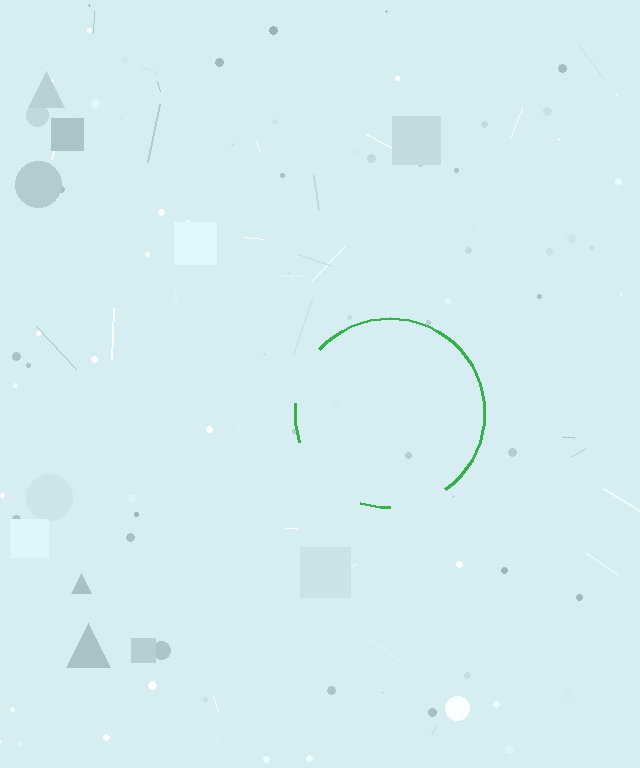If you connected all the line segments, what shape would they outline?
They would outline a circle.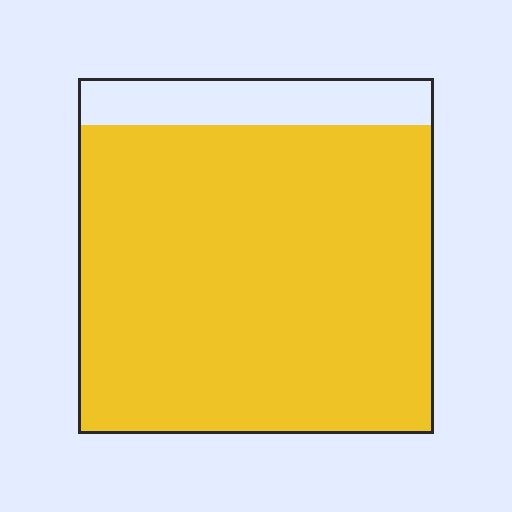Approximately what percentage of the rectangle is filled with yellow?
Approximately 85%.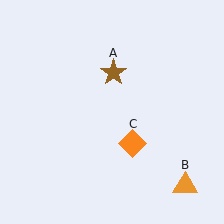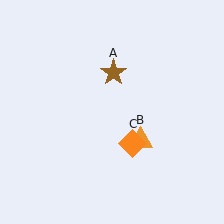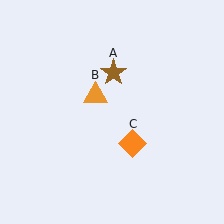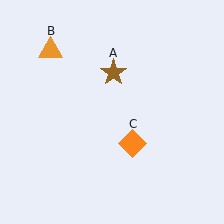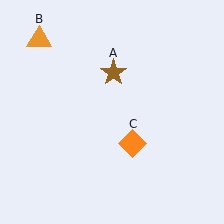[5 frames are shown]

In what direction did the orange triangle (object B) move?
The orange triangle (object B) moved up and to the left.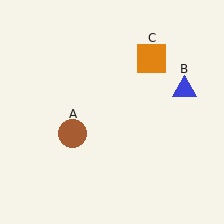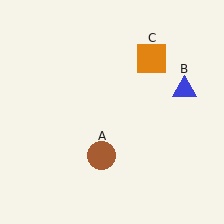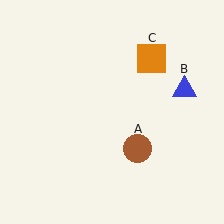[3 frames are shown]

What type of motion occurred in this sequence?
The brown circle (object A) rotated counterclockwise around the center of the scene.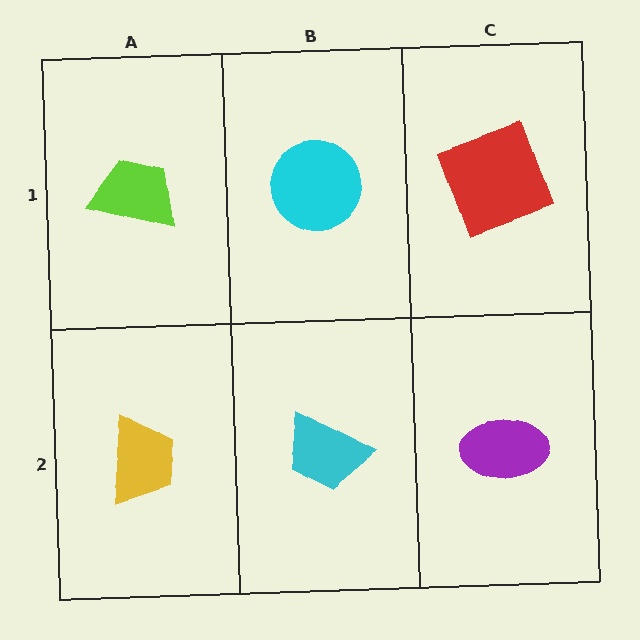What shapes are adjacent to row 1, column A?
A yellow trapezoid (row 2, column A), a cyan circle (row 1, column B).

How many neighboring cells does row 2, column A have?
2.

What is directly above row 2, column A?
A lime trapezoid.